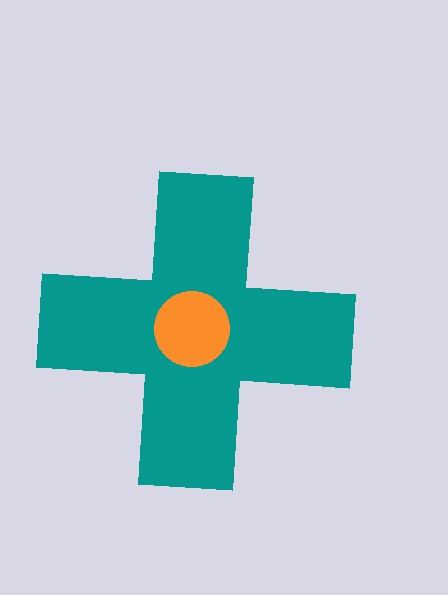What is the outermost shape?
The teal cross.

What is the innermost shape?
The orange circle.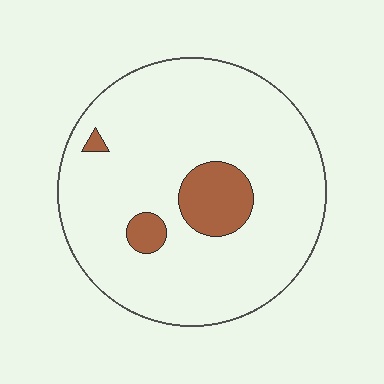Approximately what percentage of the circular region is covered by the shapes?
Approximately 10%.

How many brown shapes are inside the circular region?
3.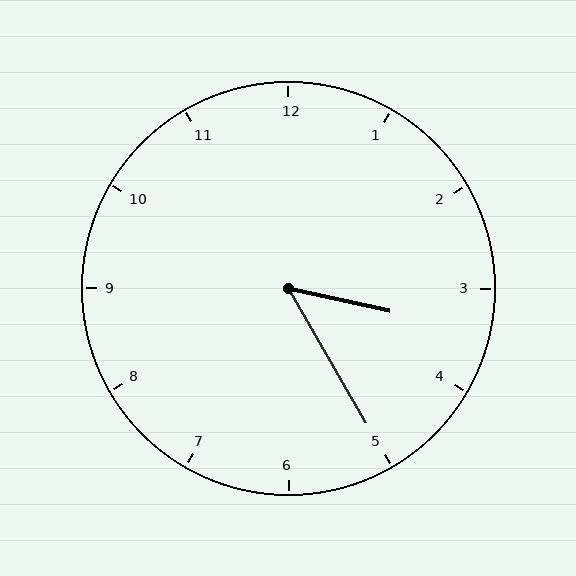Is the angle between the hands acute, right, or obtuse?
It is acute.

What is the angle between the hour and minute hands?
Approximately 48 degrees.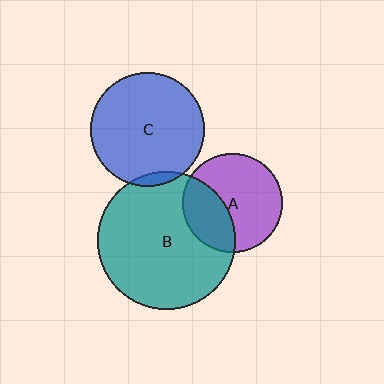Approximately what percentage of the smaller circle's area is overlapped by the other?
Approximately 5%.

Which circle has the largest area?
Circle B (teal).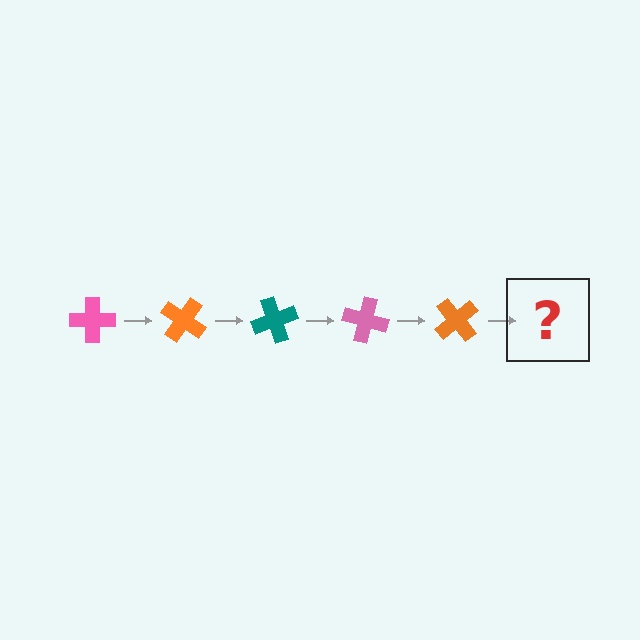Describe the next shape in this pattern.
It should be a teal cross, rotated 175 degrees from the start.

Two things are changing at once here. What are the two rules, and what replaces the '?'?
The two rules are that it rotates 35 degrees each step and the color cycles through pink, orange, and teal. The '?' should be a teal cross, rotated 175 degrees from the start.